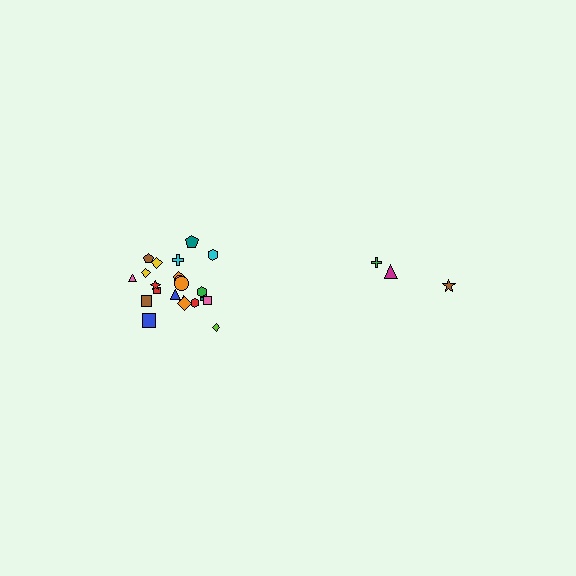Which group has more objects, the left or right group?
The left group.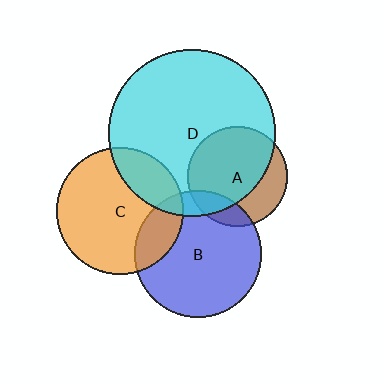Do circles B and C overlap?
Yes.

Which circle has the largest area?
Circle D (cyan).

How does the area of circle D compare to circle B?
Approximately 1.7 times.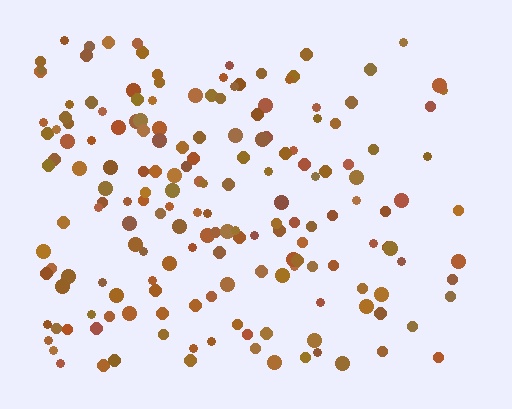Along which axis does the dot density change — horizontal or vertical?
Horizontal.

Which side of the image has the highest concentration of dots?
The left.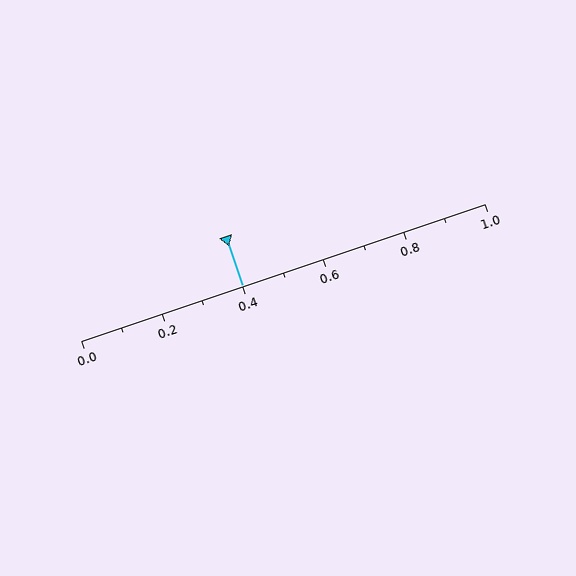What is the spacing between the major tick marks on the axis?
The major ticks are spaced 0.2 apart.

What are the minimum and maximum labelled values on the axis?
The axis runs from 0.0 to 1.0.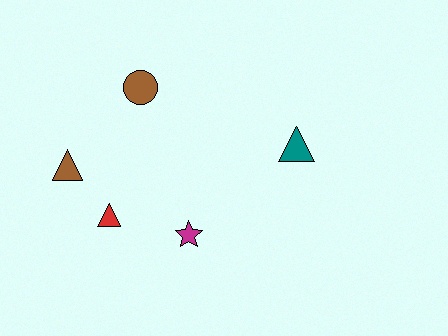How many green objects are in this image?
There are no green objects.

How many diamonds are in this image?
There are no diamonds.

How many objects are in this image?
There are 5 objects.